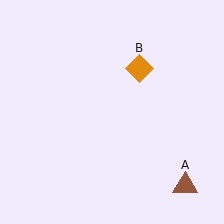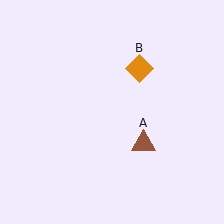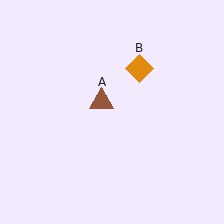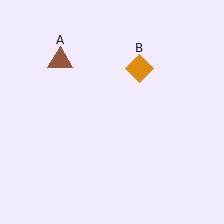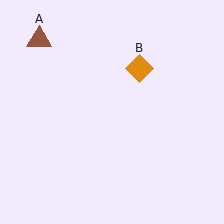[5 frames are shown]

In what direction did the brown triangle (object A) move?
The brown triangle (object A) moved up and to the left.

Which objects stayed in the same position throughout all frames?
Orange diamond (object B) remained stationary.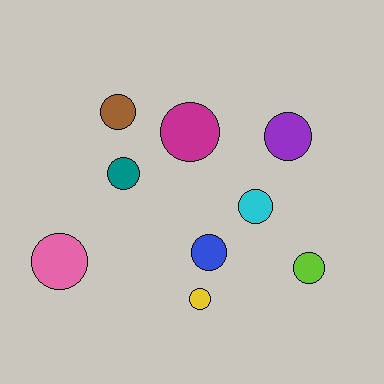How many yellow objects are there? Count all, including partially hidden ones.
There is 1 yellow object.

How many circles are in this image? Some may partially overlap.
There are 9 circles.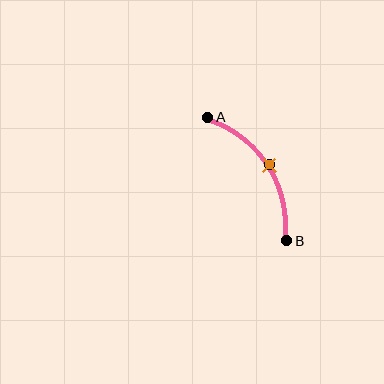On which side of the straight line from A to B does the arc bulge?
The arc bulges to the right of the straight line connecting A and B.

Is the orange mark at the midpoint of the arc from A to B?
Yes. The orange mark lies on the arc at equal arc-length from both A and B — it is the arc midpoint.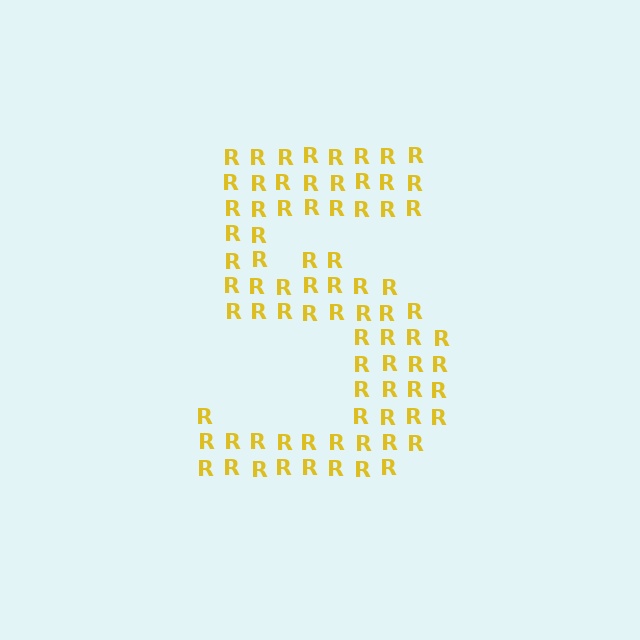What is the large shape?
The large shape is the digit 5.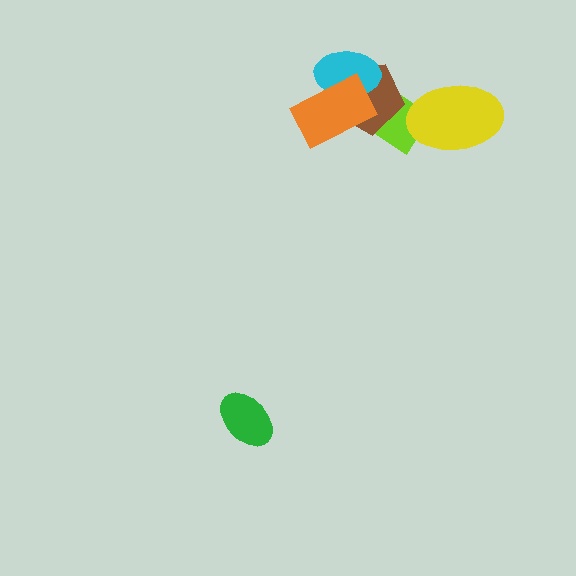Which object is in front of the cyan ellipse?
The orange rectangle is in front of the cyan ellipse.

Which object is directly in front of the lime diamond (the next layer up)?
The yellow ellipse is directly in front of the lime diamond.